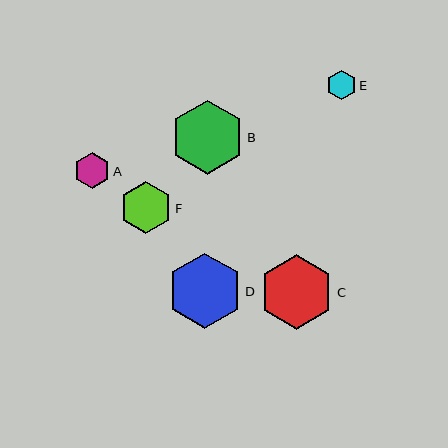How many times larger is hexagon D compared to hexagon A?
Hexagon D is approximately 2.1 times the size of hexagon A.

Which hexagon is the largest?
Hexagon D is the largest with a size of approximately 75 pixels.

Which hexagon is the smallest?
Hexagon E is the smallest with a size of approximately 29 pixels.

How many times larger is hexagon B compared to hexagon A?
Hexagon B is approximately 2.0 times the size of hexagon A.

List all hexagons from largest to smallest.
From largest to smallest: D, C, B, F, A, E.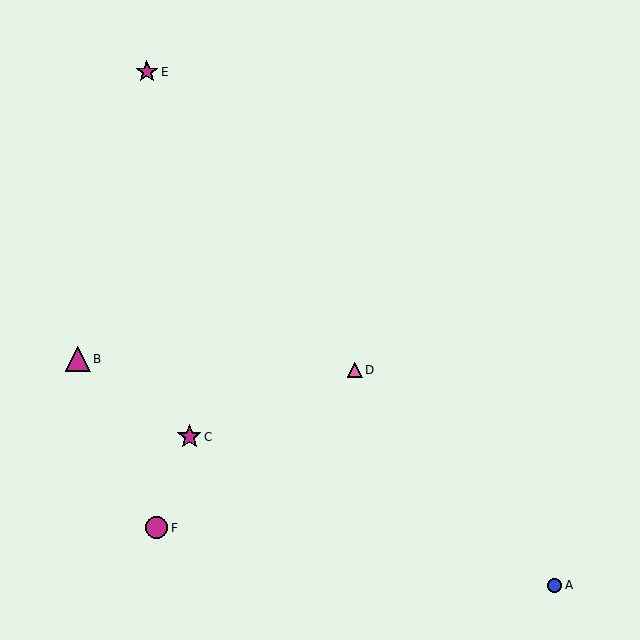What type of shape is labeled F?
Shape F is a magenta circle.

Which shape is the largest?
The magenta triangle (labeled B) is the largest.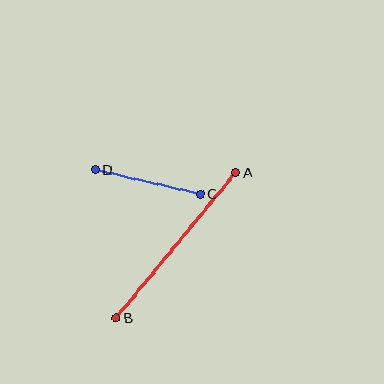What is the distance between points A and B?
The distance is approximately 188 pixels.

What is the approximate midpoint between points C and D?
The midpoint is at approximately (148, 182) pixels.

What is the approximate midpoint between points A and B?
The midpoint is at approximately (176, 246) pixels.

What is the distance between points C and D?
The distance is approximately 108 pixels.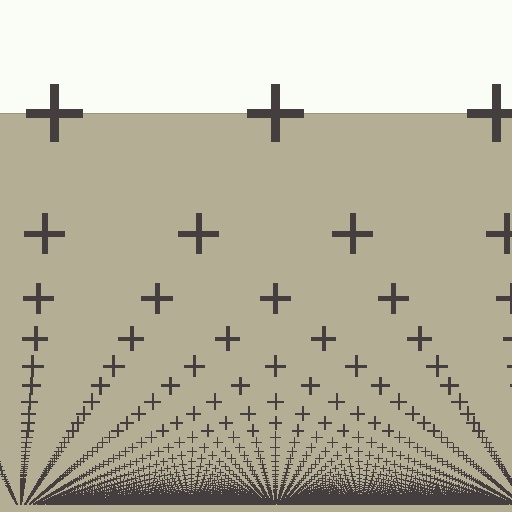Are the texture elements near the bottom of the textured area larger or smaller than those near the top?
Smaller. The gradient is inverted — elements near the bottom are smaller and denser.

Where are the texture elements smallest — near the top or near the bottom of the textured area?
Near the bottom.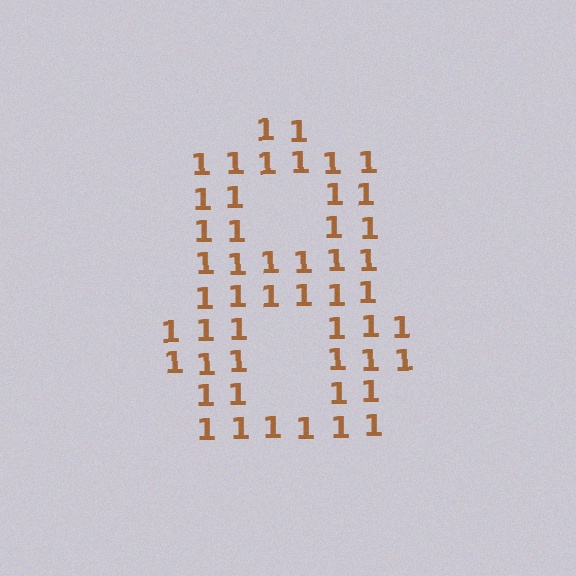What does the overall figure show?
The overall figure shows the digit 8.